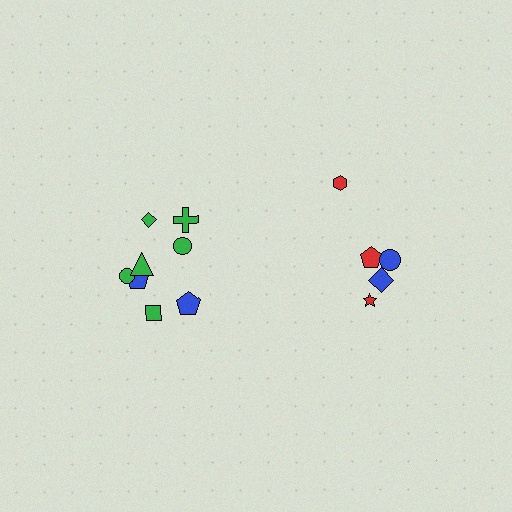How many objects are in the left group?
There are 8 objects.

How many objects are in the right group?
There are 5 objects.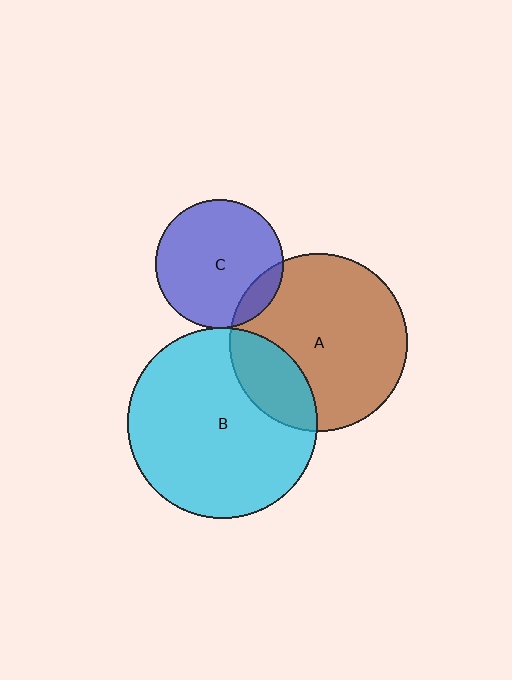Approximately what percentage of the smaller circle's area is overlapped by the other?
Approximately 10%.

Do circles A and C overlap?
Yes.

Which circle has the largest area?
Circle B (cyan).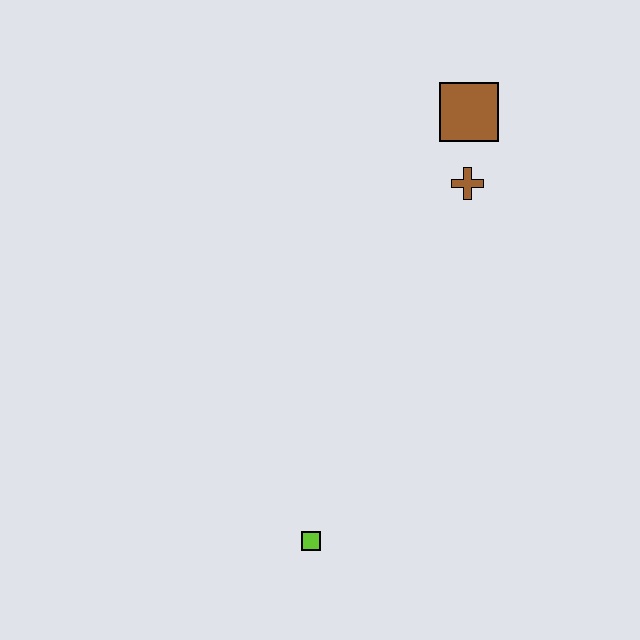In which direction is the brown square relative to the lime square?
The brown square is above the lime square.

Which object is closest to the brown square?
The brown cross is closest to the brown square.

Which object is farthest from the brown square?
The lime square is farthest from the brown square.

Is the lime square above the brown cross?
No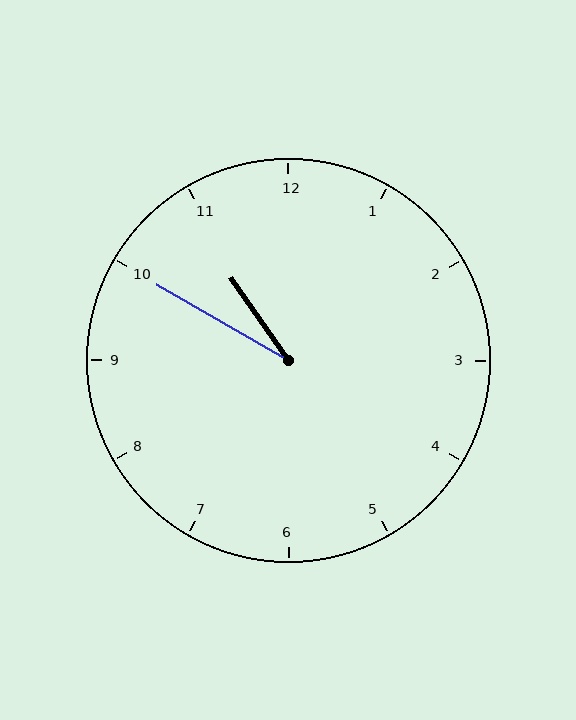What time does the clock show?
10:50.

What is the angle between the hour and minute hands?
Approximately 25 degrees.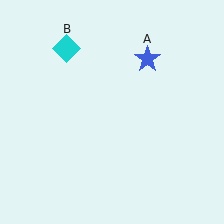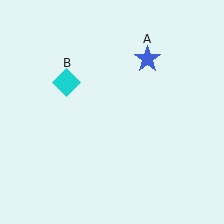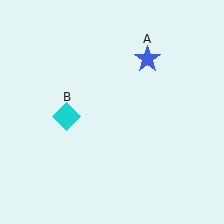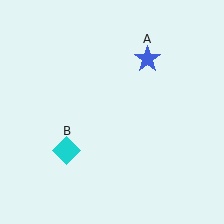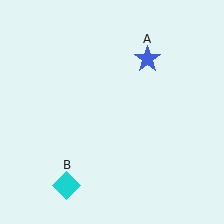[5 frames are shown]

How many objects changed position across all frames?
1 object changed position: cyan diamond (object B).